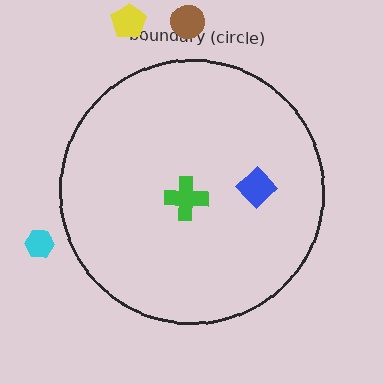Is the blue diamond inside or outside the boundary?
Inside.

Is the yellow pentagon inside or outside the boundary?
Outside.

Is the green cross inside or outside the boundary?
Inside.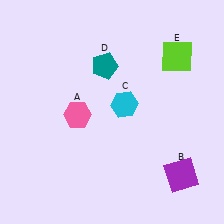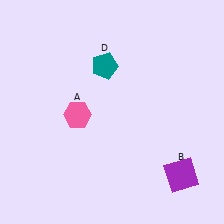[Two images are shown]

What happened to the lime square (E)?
The lime square (E) was removed in Image 2. It was in the top-right area of Image 1.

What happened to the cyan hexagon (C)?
The cyan hexagon (C) was removed in Image 2. It was in the top-right area of Image 1.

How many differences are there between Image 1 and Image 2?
There are 2 differences between the two images.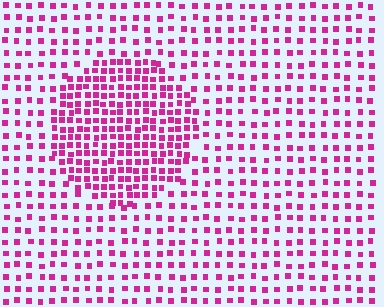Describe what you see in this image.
The image contains small magenta elements arranged at two different densities. A circle-shaped region is visible where the elements are more densely packed than the surrounding area.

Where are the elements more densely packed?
The elements are more densely packed inside the circle boundary.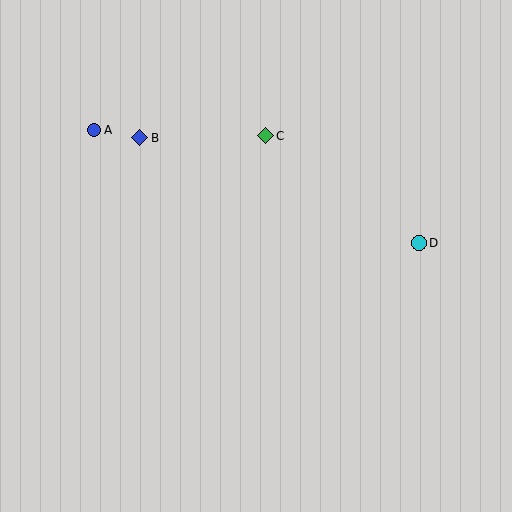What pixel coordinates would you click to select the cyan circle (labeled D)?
Click at (419, 243) to select the cyan circle D.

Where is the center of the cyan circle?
The center of the cyan circle is at (419, 243).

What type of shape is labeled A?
Shape A is a blue circle.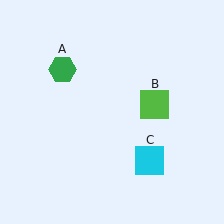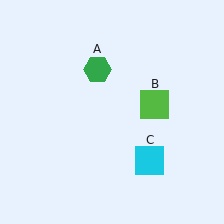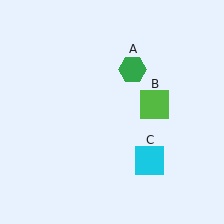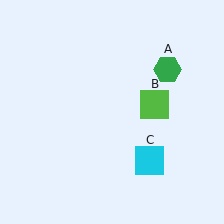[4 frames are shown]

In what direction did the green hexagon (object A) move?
The green hexagon (object A) moved right.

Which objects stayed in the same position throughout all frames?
Lime square (object B) and cyan square (object C) remained stationary.